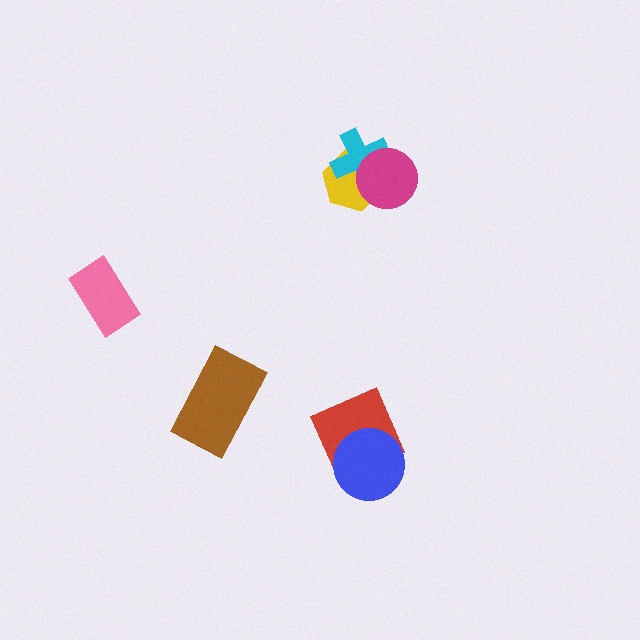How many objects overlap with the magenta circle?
2 objects overlap with the magenta circle.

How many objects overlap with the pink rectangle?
0 objects overlap with the pink rectangle.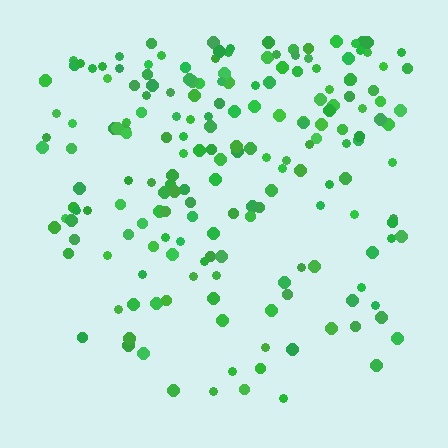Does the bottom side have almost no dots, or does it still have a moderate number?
Still a moderate number, just noticeably fewer than the top.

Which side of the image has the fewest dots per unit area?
The bottom.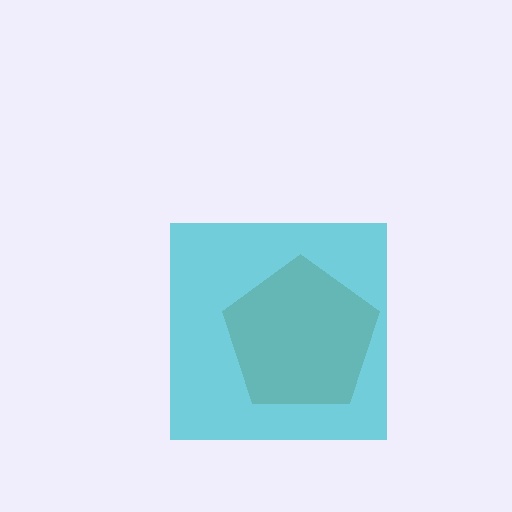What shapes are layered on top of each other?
The layered shapes are: a brown pentagon, a cyan square.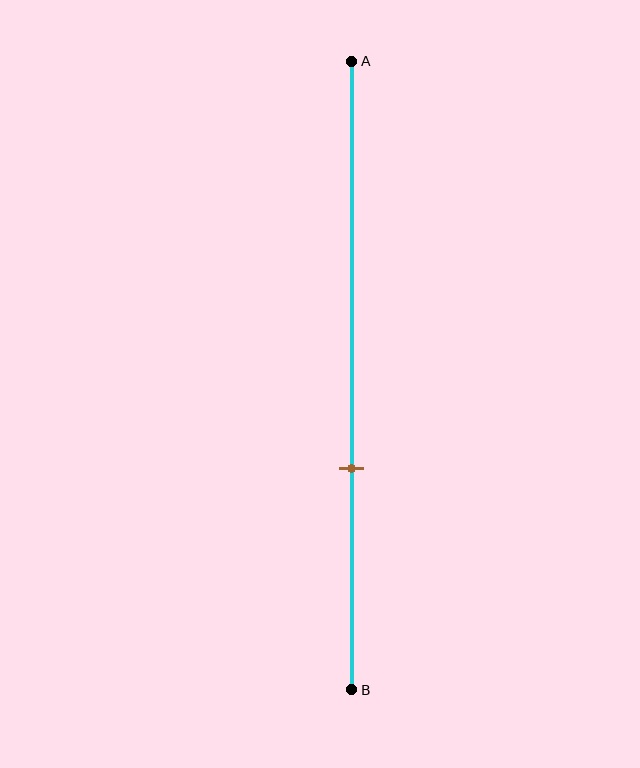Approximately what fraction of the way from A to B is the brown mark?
The brown mark is approximately 65% of the way from A to B.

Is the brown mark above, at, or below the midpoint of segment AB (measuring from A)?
The brown mark is below the midpoint of segment AB.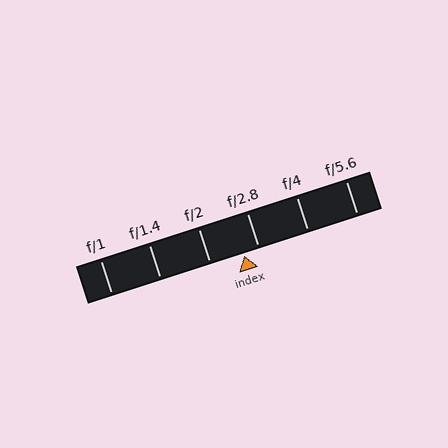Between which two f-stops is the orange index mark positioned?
The index mark is between f/2 and f/2.8.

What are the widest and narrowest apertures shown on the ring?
The widest aperture shown is f/1 and the narrowest is f/5.6.